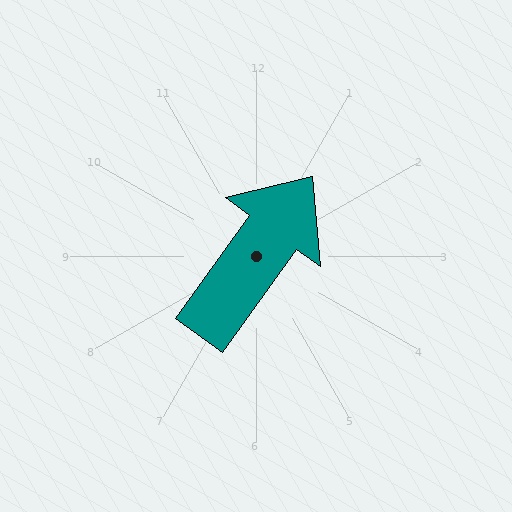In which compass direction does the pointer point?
Northeast.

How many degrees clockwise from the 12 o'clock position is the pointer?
Approximately 36 degrees.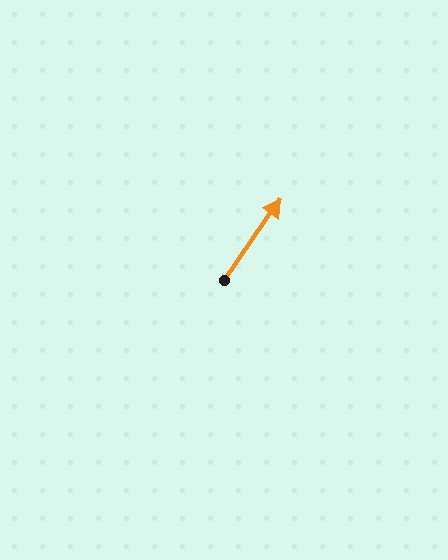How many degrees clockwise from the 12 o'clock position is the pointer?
Approximately 35 degrees.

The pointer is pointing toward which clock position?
Roughly 1 o'clock.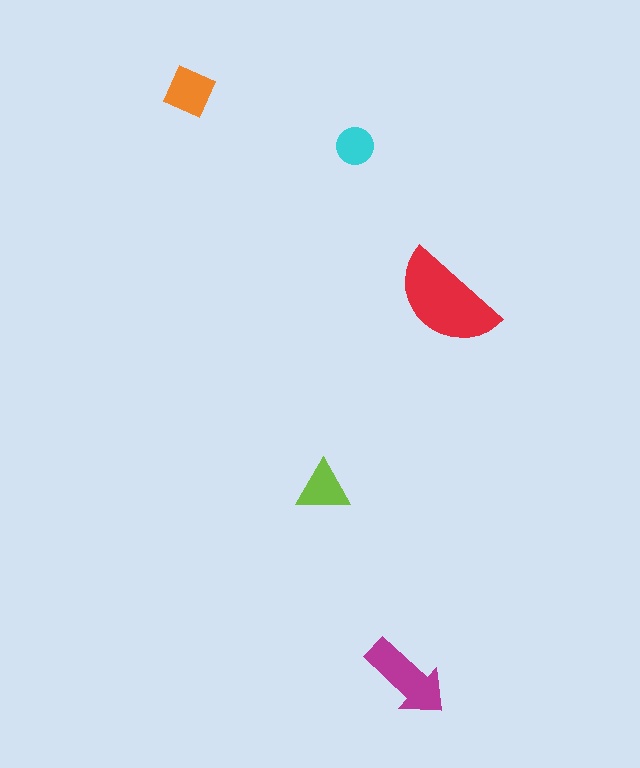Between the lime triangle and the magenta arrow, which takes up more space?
The magenta arrow.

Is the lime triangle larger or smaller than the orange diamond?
Smaller.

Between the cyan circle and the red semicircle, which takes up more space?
The red semicircle.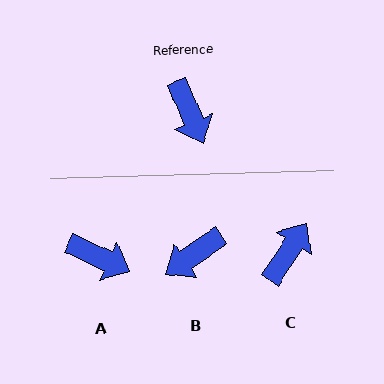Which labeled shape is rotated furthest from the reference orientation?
C, about 124 degrees away.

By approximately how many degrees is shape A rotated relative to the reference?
Approximately 42 degrees counter-clockwise.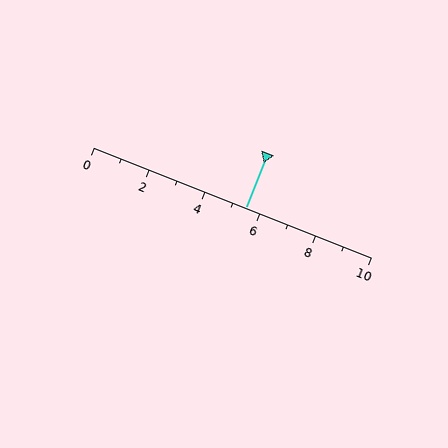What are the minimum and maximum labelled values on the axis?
The axis runs from 0 to 10.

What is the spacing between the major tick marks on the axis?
The major ticks are spaced 2 apart.